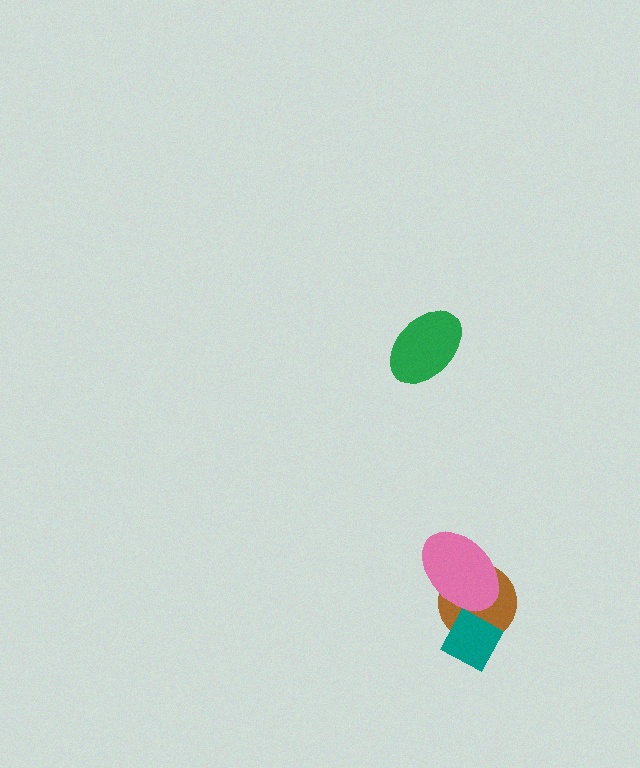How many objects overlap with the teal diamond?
2 objects overlap with the teal diamond.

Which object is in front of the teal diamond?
The pink ellipse is in front of the teal diamond.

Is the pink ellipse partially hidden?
No, no other shape covers it.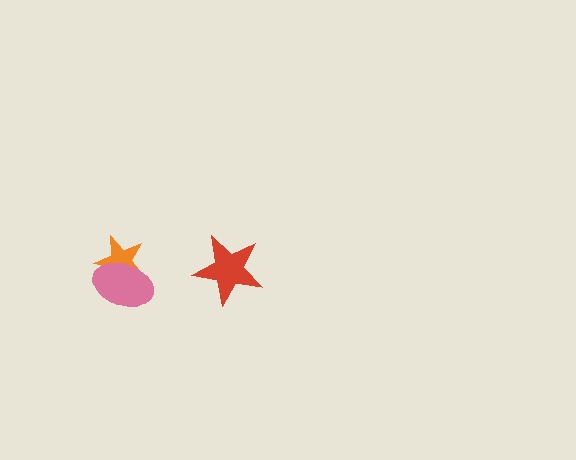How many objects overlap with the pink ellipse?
1 object overlaps with the pink ellipse.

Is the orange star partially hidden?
Yes, it is partially covered by another shape.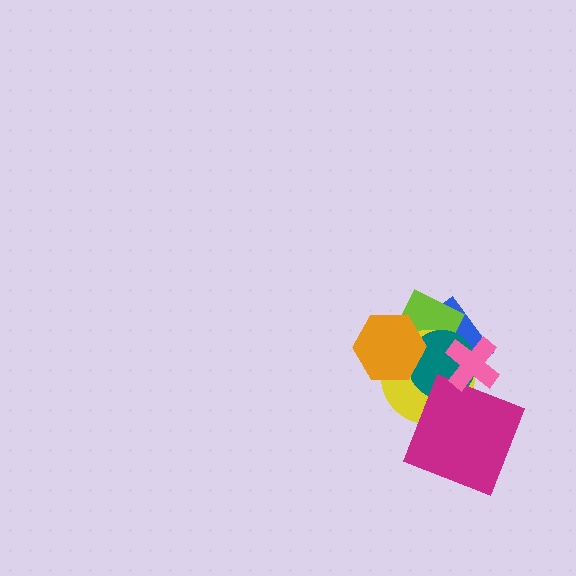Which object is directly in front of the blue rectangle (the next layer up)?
The lime square is directly in front of the blue rectangle.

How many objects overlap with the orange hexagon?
3 objects overlap with the orange hexagon.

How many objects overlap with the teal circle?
5 objects overlap with the teal circle.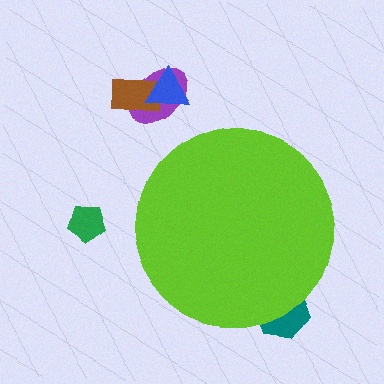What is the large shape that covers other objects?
A lime circle.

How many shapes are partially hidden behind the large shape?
1 shape is partially hidden.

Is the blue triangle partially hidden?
No, the blue triangle is fully visible.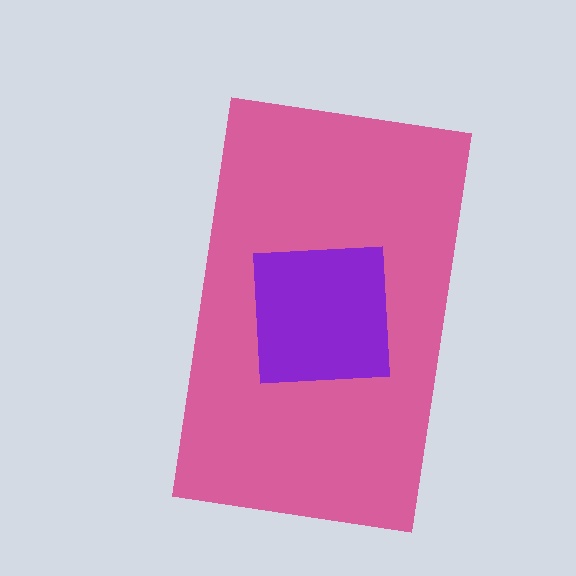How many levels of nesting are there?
2.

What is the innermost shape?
The purple square.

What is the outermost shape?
The pink rectangle.